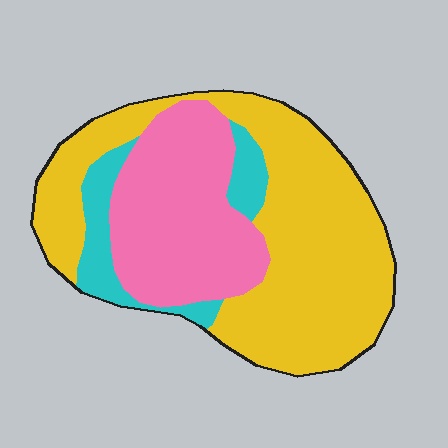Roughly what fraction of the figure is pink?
Pink takes up about one third (1/3) of the figure.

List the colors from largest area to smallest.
From largest to smallest: yellow, pink, cyan.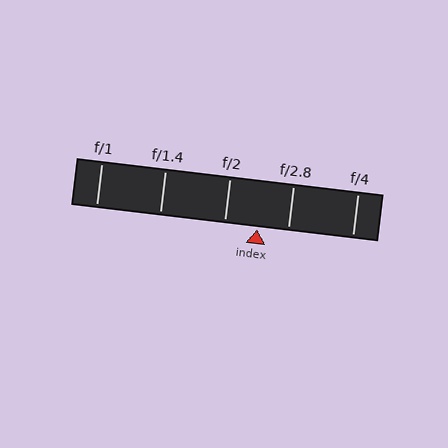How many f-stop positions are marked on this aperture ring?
There are 5 f-stop positions marked.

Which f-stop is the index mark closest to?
The index mark is closest to f/2.8.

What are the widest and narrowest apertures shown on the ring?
The widest aperture shown is f/1 and the narrowest is f/4.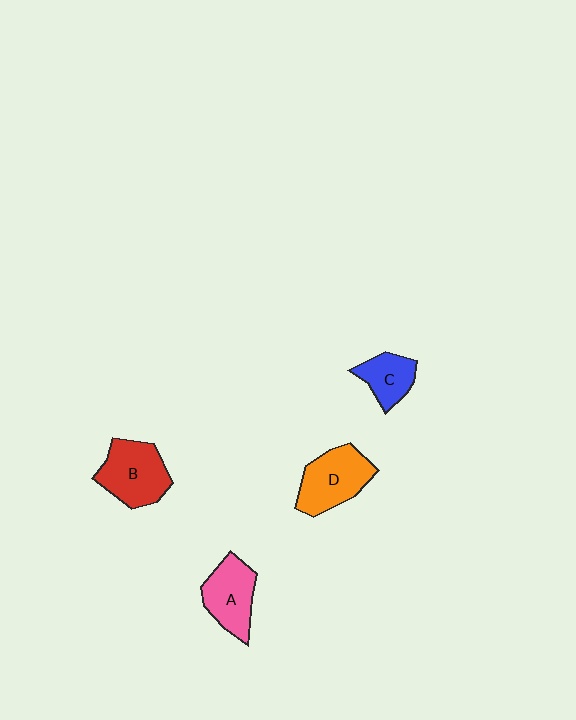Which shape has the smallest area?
Shape C (blue).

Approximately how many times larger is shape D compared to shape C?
Approximately 1.6 times.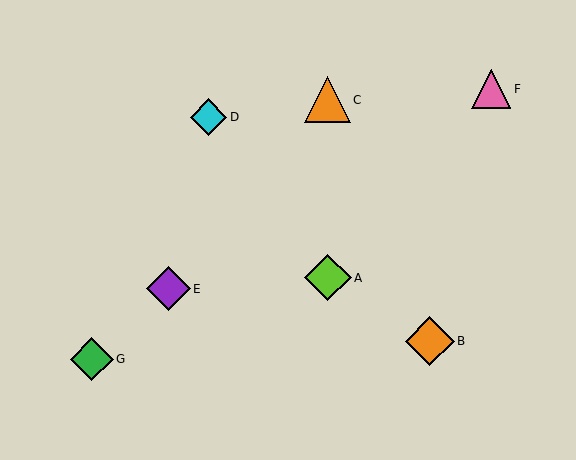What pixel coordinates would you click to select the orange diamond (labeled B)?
Click at (430, 341) to select the orange diamond B.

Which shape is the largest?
The orange diamond (labeled B) is the largest.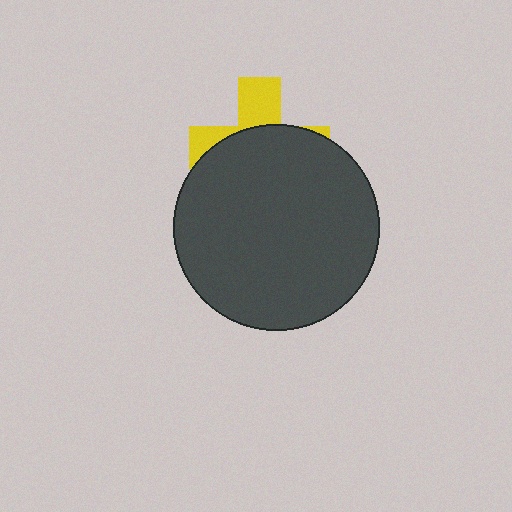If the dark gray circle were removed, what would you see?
You would see the complete yellow cross.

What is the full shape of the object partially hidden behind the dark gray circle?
The partially hidden object is a yellow cross.